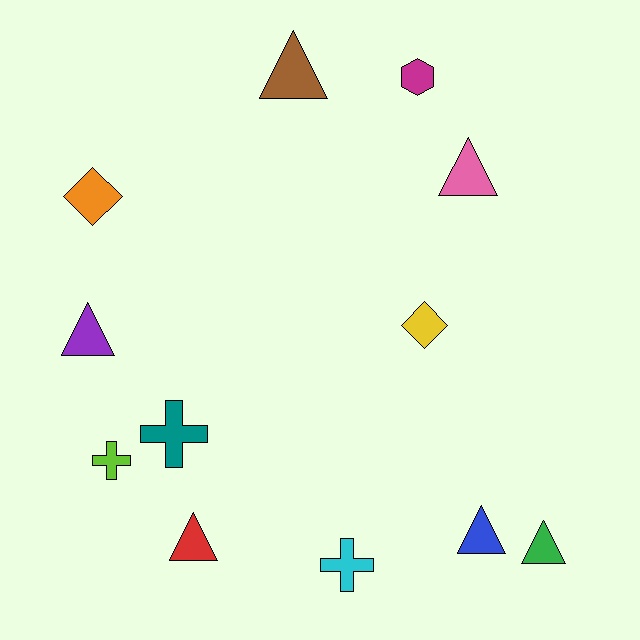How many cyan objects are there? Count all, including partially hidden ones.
There is 1 cyan object.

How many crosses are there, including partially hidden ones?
There are 3 crosses.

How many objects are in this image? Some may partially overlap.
There are 12 objects.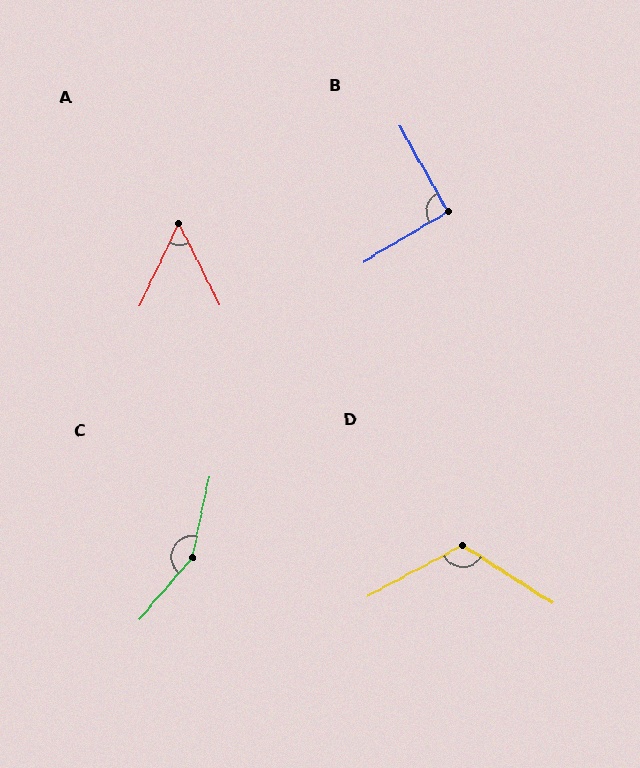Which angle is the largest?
C, at approximately 151 degrees.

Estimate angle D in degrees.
Approximately 119 degrees.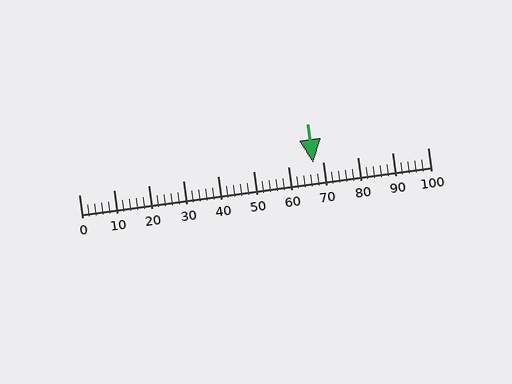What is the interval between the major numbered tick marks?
The major tick marks are spaced 10 units apart.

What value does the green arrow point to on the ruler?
The green arrow points to approximately 67.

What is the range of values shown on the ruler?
The ruler shows values from 0 to 100.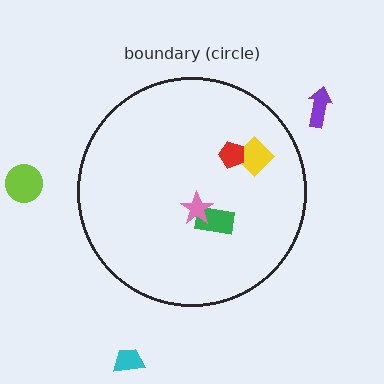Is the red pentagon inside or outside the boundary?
Inside.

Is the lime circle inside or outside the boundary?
Outside.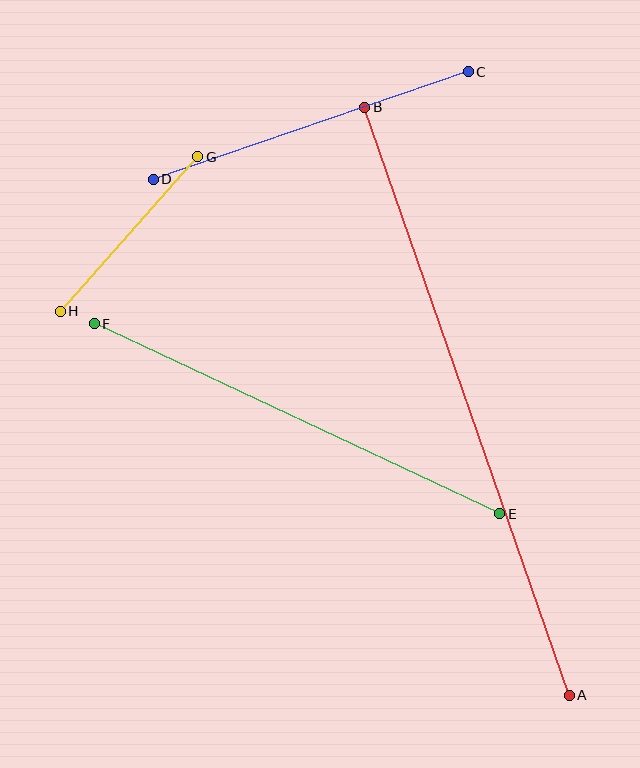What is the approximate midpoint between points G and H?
The midpoint is at approximately (129, 234) pixels.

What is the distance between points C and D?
The distance is approximately 333 pixels.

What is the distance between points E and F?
The distance is approximately 448 pixels.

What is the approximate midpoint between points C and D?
The midpoint is at approximately (311, 126) pixels.